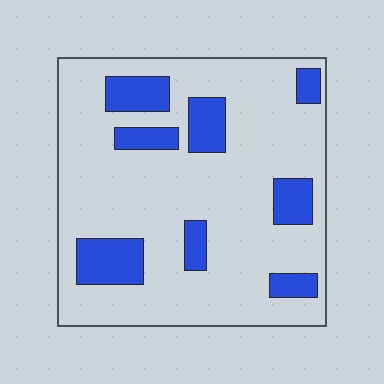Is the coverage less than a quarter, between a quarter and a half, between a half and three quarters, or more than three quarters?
Less than a quarter.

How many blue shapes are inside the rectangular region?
8.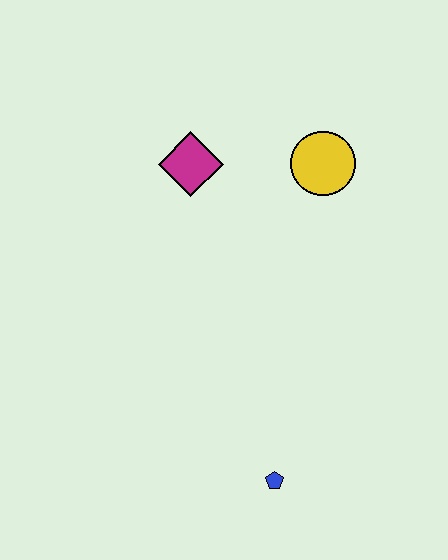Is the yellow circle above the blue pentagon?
Yes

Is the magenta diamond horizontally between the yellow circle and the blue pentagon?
No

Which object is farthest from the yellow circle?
The blue pentagon is farthest from the yellow circle.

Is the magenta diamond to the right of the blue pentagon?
No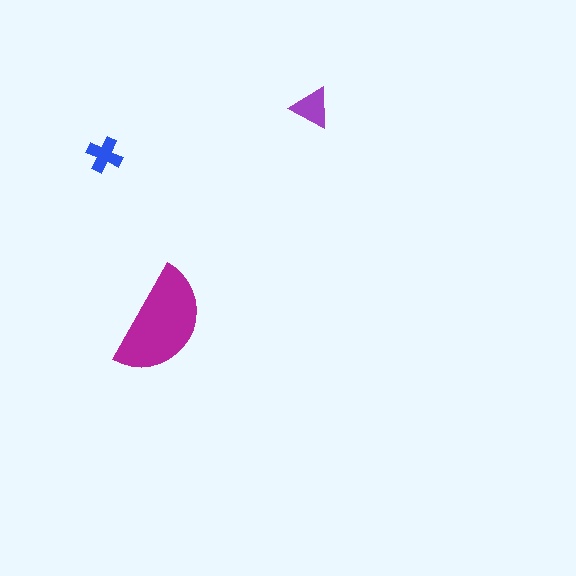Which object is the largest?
The magenta semicircle.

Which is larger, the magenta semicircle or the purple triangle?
The magenta semicircle.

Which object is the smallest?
The blue cross.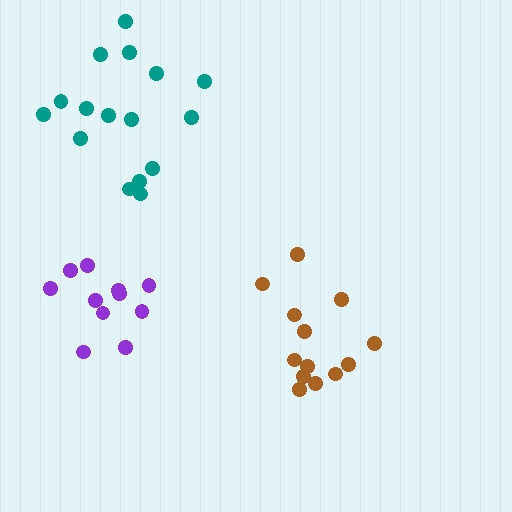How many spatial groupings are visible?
There are 3 spatial groupings.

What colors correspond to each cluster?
The clusters are colored: brown, purple, teal.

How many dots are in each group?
Group 1: 13 dots, Group 2: 11 dots, Group 3: 16 dots (40 total).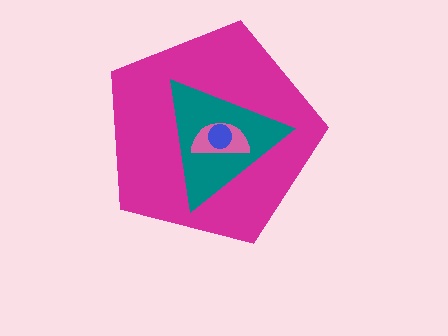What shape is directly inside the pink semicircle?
The blue circle.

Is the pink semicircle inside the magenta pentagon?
Yes.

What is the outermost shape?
The magenta pentagon.